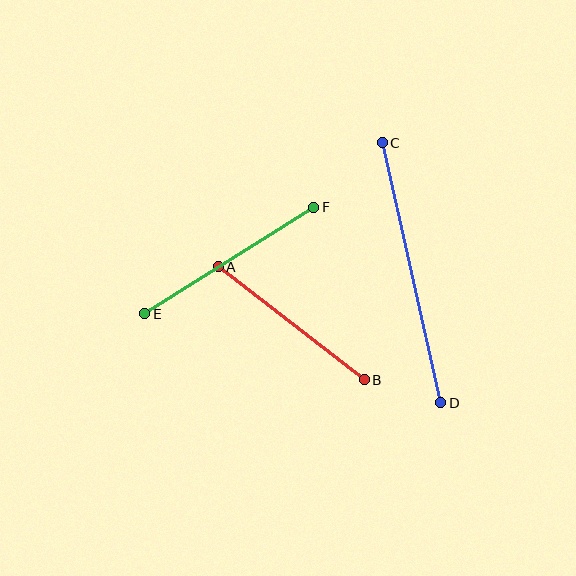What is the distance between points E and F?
The distance is approximately 199 pixels.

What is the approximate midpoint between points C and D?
The midpoint is at approximately (411, 273) pixels.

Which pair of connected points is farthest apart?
Points C and D are farthest apart.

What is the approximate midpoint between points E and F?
The midpoint is at approximately (229, 260) pixels.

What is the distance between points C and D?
The distance is approximately 266 pixels.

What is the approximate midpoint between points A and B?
The midpoint is at approximately (291, 323) pixels.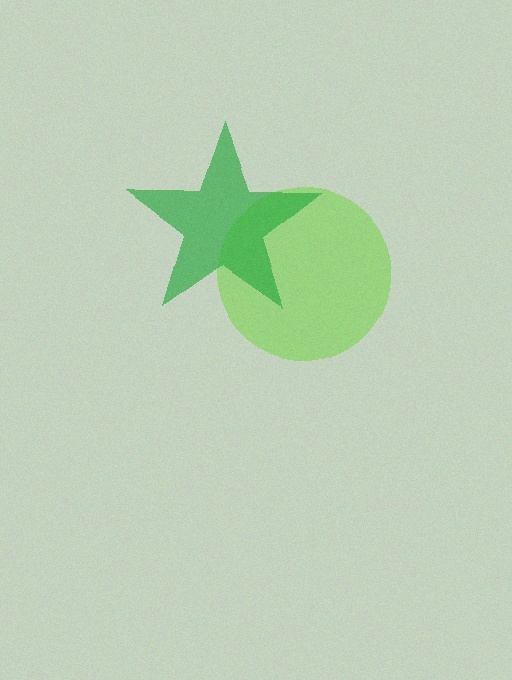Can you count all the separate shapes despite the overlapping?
Yes, there are 2 separate shapes.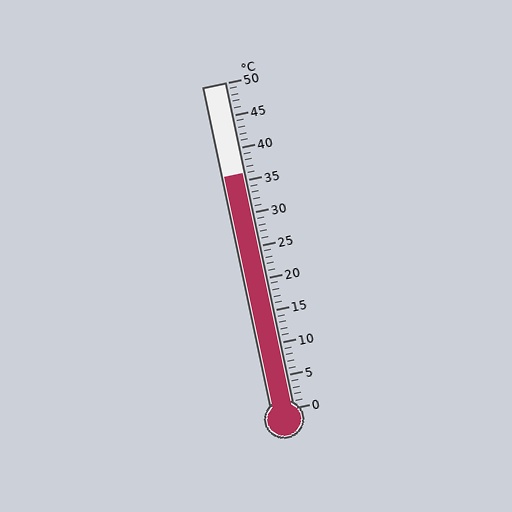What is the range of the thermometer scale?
The thermometer scale ranges from 0°C to 50°C.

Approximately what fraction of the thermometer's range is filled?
The thermometer is filled to approximately 70% of its range.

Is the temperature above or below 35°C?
The temperature is above 35°C.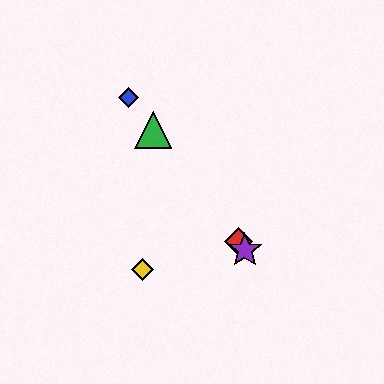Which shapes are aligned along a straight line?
The red diamond, the blue diamond, the green triangle, the purple star are aligned along a straight line.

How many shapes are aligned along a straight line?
4 shapes (the red diamond, the blue diamond, the green triangle, the purple star) are aligned along a straight line.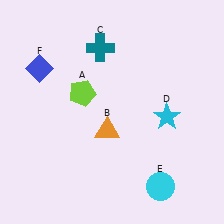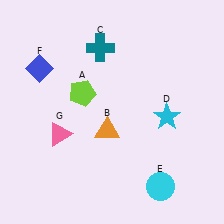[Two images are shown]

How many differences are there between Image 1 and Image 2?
There is 1 difference between the two images.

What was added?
A pink triangle (G) was added in Image 2.